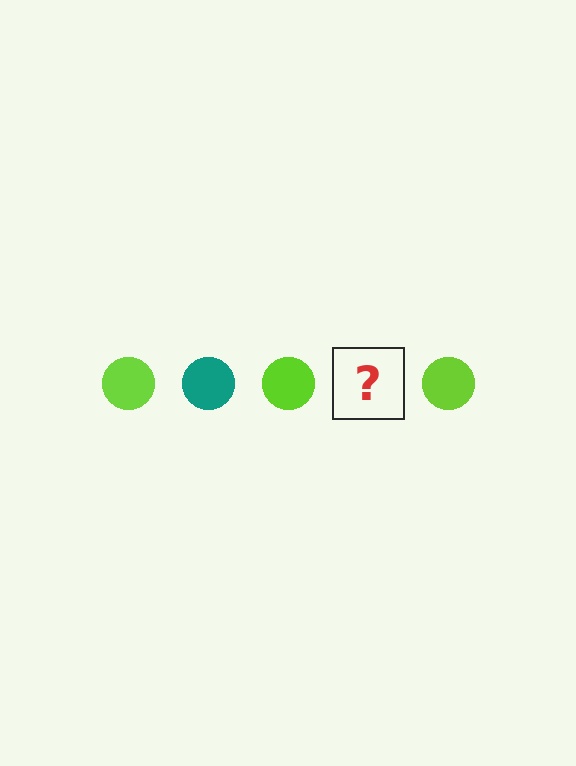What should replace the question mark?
The question mark should be replaced with a teal circle.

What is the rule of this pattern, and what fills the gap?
The rule is that the pattern cycles through lime, teal circles. The gap should be filled with a teal circle.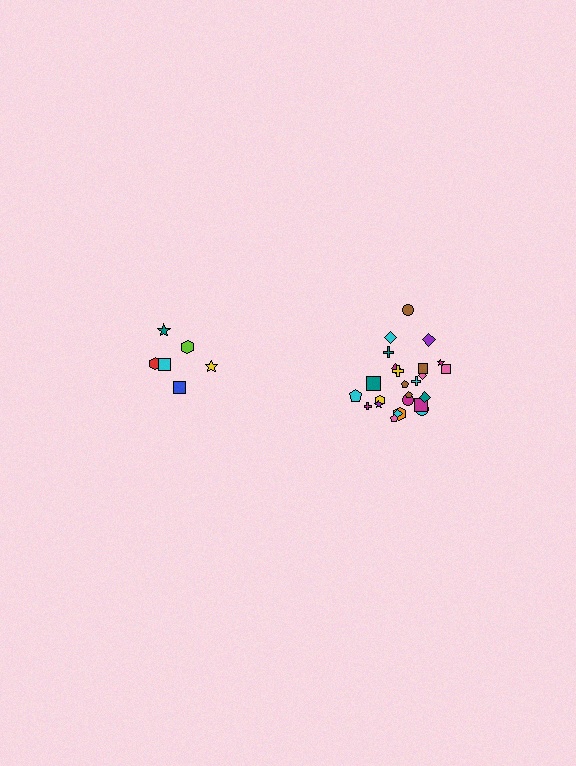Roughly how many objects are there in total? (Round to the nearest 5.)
Roughly 30 objects in total.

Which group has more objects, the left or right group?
The right group.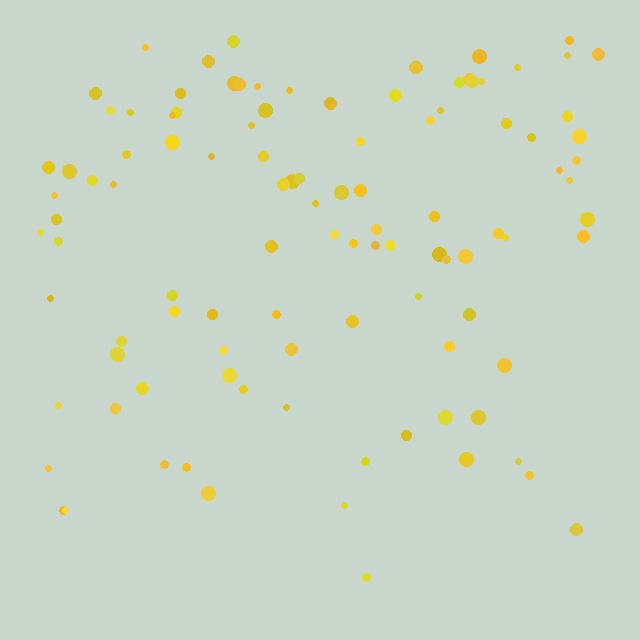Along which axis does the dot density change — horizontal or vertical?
Vertical.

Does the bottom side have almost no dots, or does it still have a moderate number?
Still a moderate number, just noticeably fewer than the top.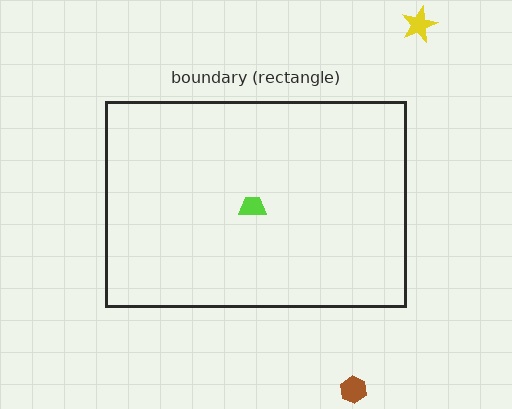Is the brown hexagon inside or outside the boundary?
Outside.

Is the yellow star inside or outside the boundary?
Outside.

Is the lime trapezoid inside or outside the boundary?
Inside.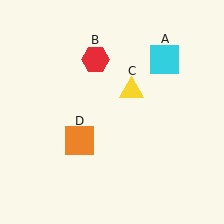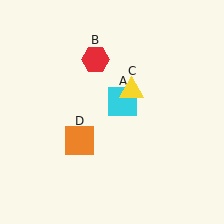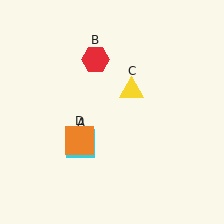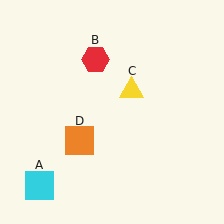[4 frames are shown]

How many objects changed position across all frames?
1 object changed position: cyan square (object A).